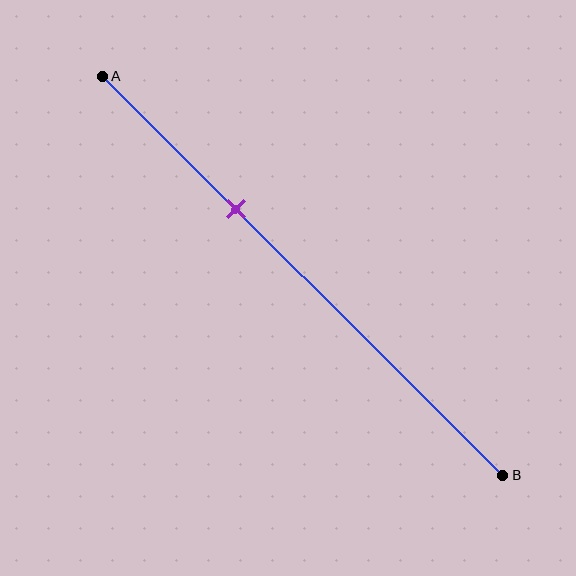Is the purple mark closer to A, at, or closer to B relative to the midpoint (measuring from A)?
The purple mark is closer to point A than the midpoint of segment AB.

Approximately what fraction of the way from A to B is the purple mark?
The purple mark is approximately 35% of the way from A to B.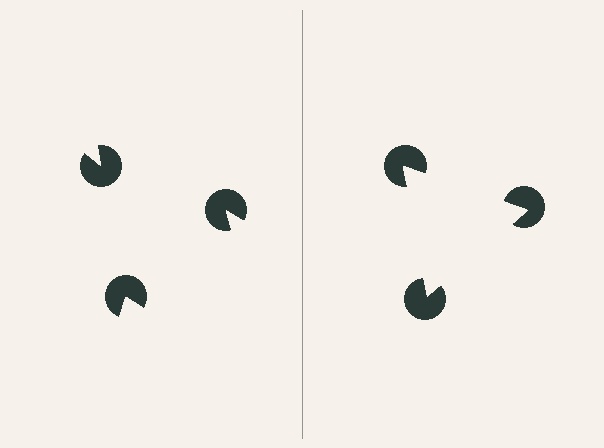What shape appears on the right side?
An illusory triangle.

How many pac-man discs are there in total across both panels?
6 — 3 on each side.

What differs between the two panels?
The pac-man discs are positioned identically on both sides; only the wedge orientations differ. On the right they align to a triangle; on the left they are misaligned.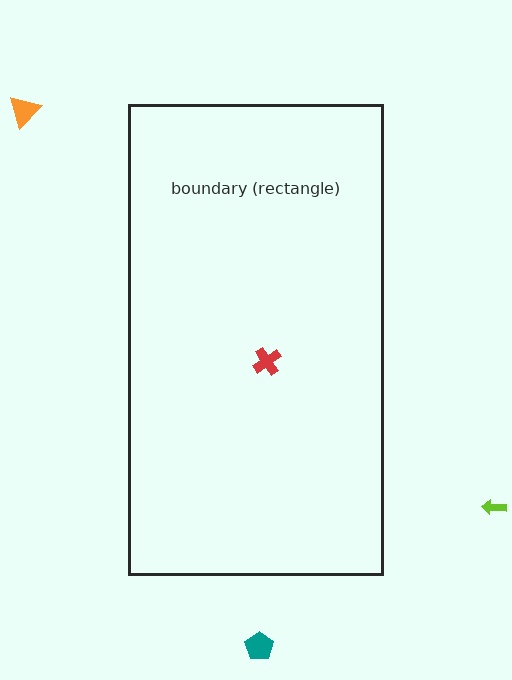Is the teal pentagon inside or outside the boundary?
Outside.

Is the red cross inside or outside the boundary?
Inside.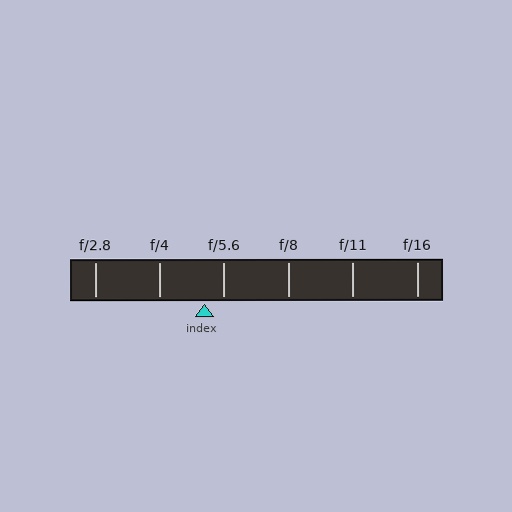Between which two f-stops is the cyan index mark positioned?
The index mark is between f/4 and f/5.6.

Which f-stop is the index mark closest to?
The index mark is closest to f/5.6.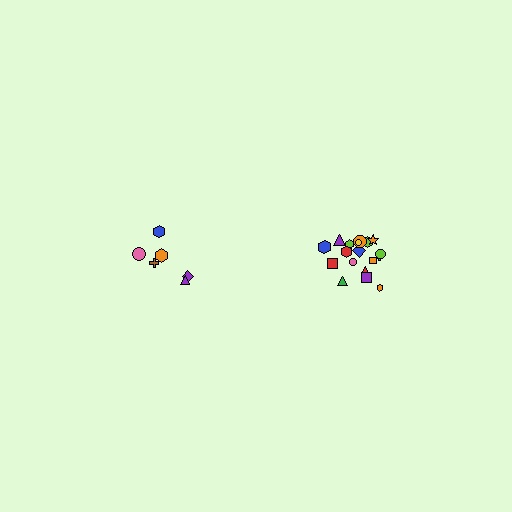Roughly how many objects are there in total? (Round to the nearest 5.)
Roughly 25 objects in total.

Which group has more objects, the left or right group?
The right group.